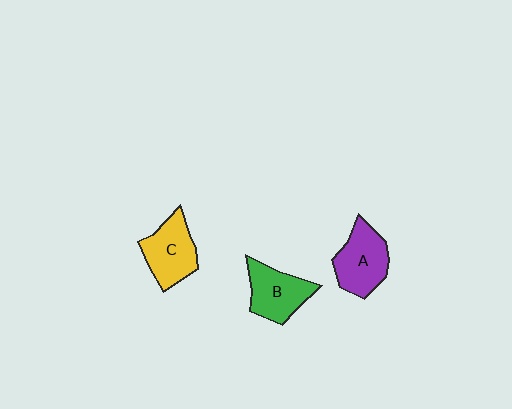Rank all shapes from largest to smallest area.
From largest to smallest: A (purple), C (yellow), B (green).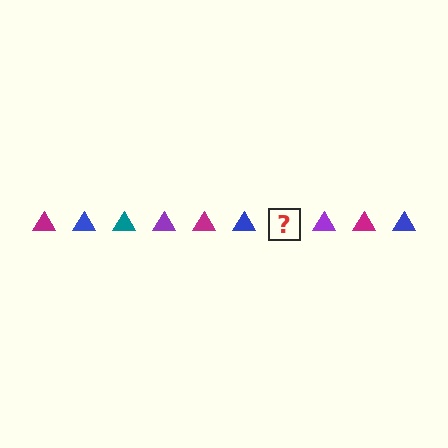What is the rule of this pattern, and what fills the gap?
The rule is that the pattern cycles through magenta, blue, teal, purple triangles. The gap should be filled with a teal triangle.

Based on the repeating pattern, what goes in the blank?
The blank should be a teal triangle.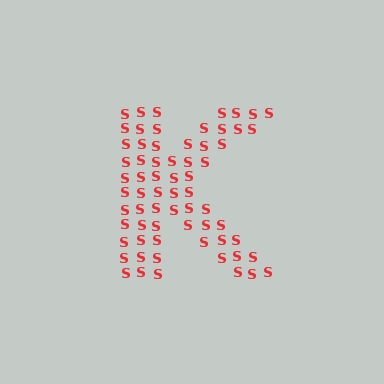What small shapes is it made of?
It is made of small letter S's.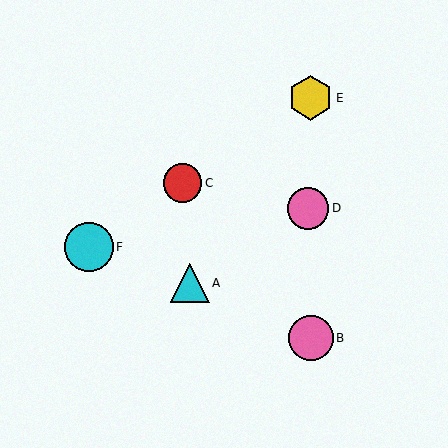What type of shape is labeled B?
Shape B is a pink circle.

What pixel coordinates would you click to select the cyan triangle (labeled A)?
Click at (190, 283) to select the cyan triangle A.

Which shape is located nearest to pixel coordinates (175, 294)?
The cyan triangle (labeled A) at (190, 283) is nearest to that location.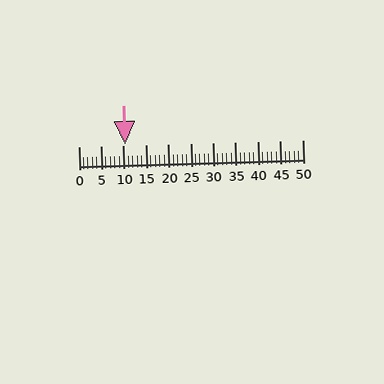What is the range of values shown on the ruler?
The ruler shows values from 0 to 50.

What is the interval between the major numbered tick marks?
The major tick marks are spaced 5 units apart.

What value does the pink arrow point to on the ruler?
The pink arrow points to approximately 10.